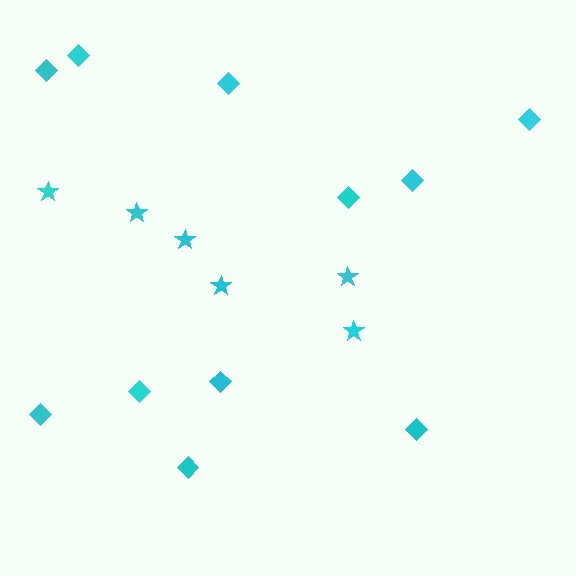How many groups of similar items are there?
There are 2 groups: one group of stars (6) and one group of diamonds (11).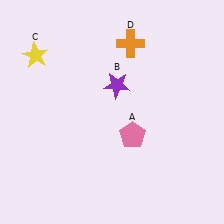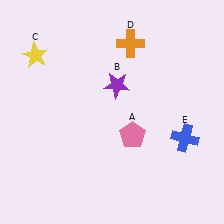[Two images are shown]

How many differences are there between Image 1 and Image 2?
There is 1 difference between the two images.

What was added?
A blue cross (E) was added in Image 2.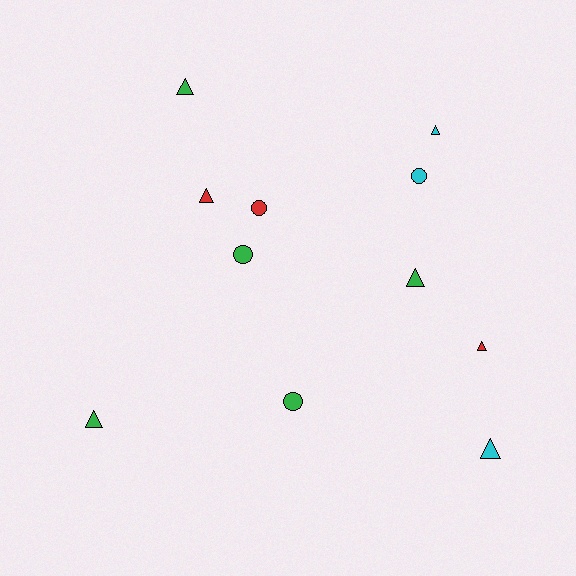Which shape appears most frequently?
Triangle, with 7 objects.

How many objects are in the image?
There are 11 objects.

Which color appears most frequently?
Green, with 5 objects.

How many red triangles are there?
There are 2 red triangles.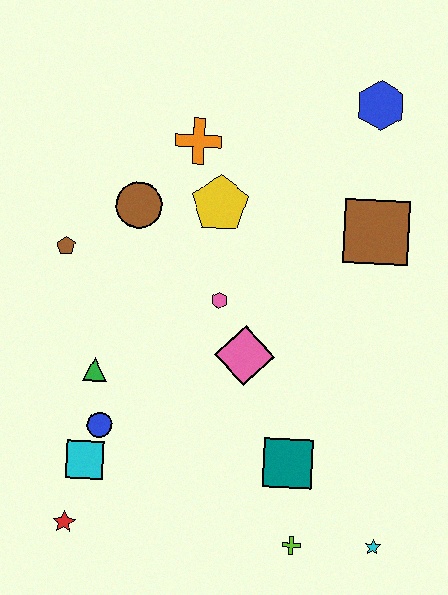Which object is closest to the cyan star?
The lime cross is closest to the cyan star.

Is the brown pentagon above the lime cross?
Yes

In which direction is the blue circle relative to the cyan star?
The blue circle is to the left of the cyan star.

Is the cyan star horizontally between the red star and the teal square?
No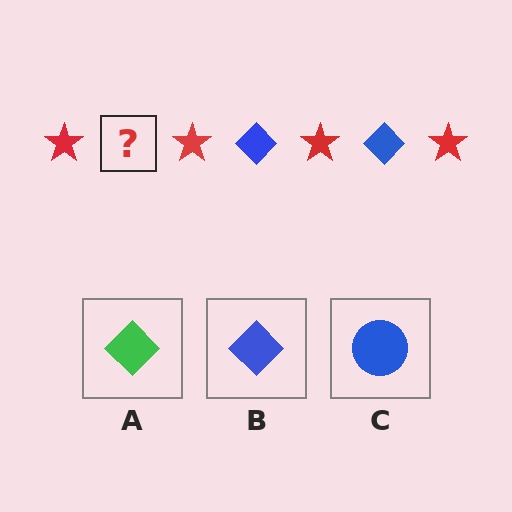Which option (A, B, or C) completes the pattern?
B.